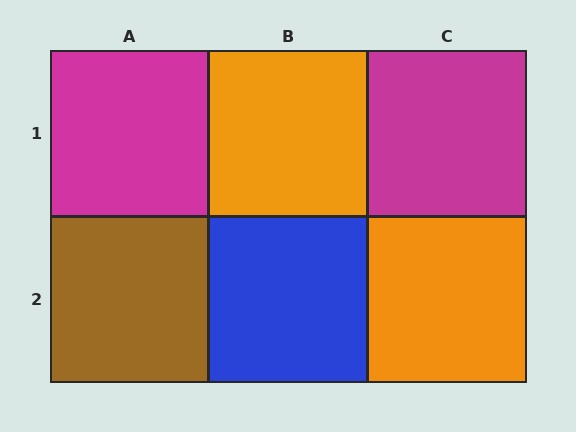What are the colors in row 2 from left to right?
Brown, blue, orange.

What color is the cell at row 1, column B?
Orange.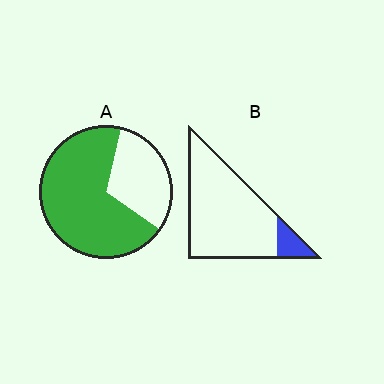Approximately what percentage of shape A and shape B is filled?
A is approximately 70% and B is approximately 10%.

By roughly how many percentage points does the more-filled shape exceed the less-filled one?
By roughly 60 percentage points (A over B).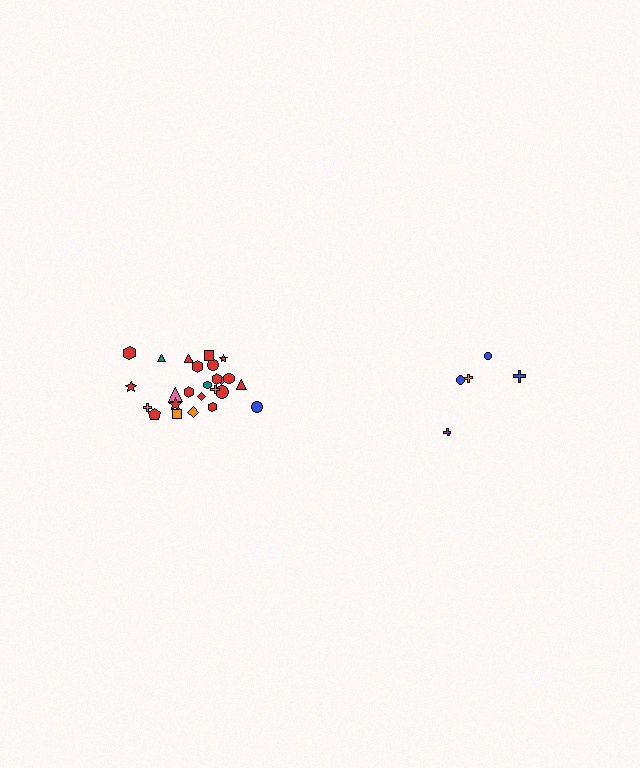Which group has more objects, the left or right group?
The left group.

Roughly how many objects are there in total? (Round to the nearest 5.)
Roughly 30 objects in total.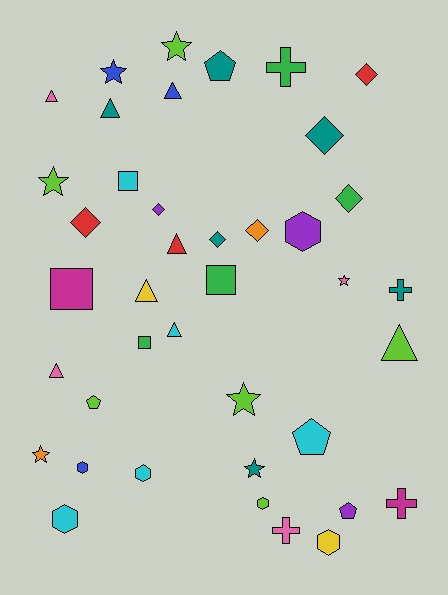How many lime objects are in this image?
There are 6 lime objects.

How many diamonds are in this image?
There are 7 diamonds.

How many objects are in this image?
There are 40 objects.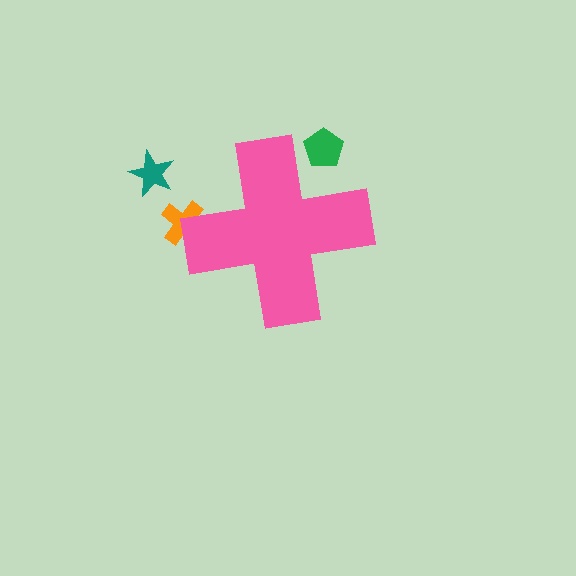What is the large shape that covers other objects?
A pink cross.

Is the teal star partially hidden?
No, the teal star is fully visible.